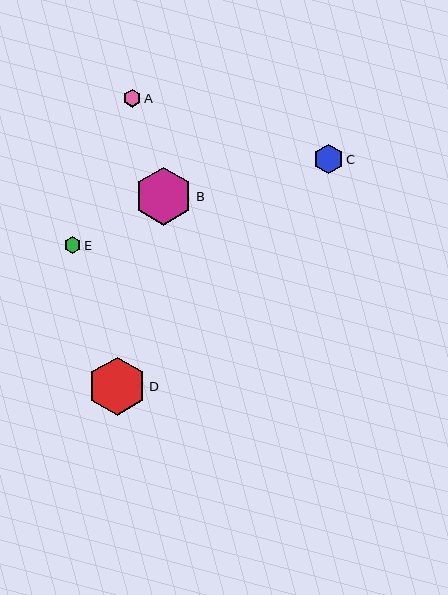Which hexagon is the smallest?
Hexagon E is the smallest with a size of approximately 17 pixels.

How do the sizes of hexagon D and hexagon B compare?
Hexagon D and hexagon B are approximately the same size.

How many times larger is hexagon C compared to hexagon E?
Hexagon C is approximately 1.8 times the size of hexagon E.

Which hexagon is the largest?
Hexagon D is the largest with a size of approximately 58 pixels.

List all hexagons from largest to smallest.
From largest to smallest: D, B, C, A, E.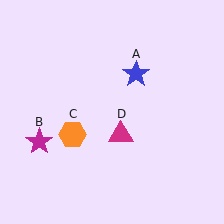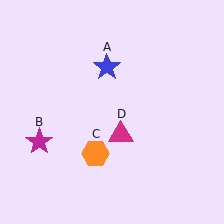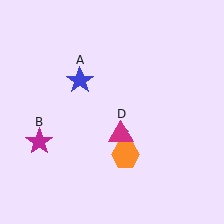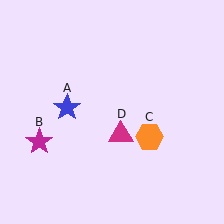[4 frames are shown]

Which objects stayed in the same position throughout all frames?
Magenta star (object B) and magenta triangle (object D) remained stationary.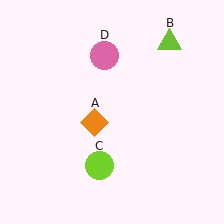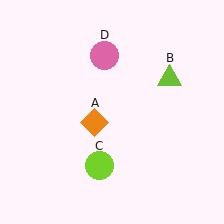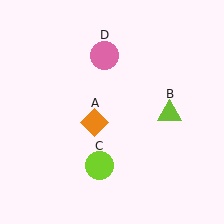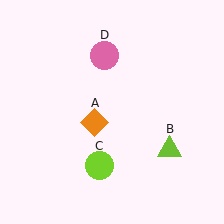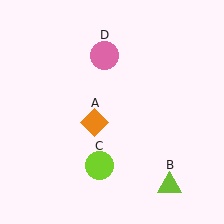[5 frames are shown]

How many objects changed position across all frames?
1 object changed position: lime triangle (object B).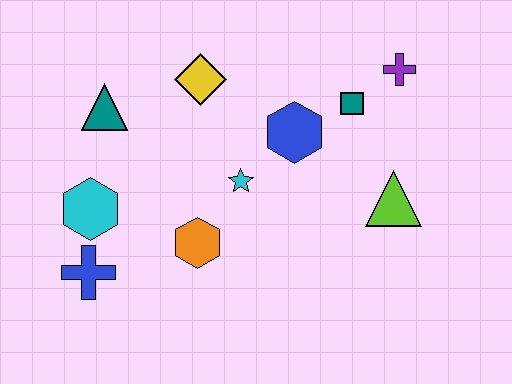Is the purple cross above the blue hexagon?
Yes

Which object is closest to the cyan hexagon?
The blue cross is closest to the cyan hexagon.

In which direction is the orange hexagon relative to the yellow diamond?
The orange hexagon is below the yellow diamond.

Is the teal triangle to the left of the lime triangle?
Yes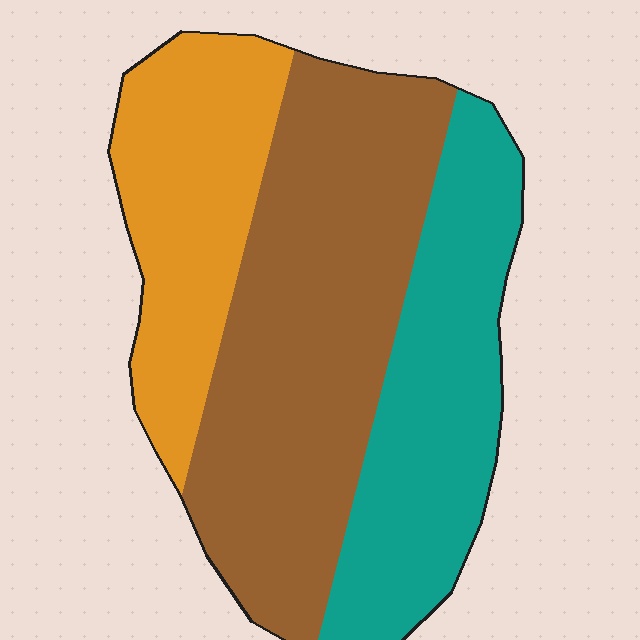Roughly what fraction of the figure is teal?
Teal covers about 30% of the figure.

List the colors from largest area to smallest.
From largest to smallest: brown, teal, orange.